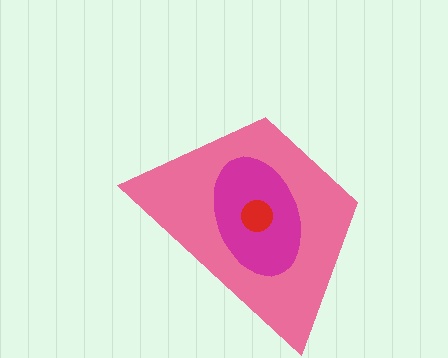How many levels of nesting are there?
3.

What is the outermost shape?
The pink trapezoid.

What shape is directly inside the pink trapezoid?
The magenta ellipse.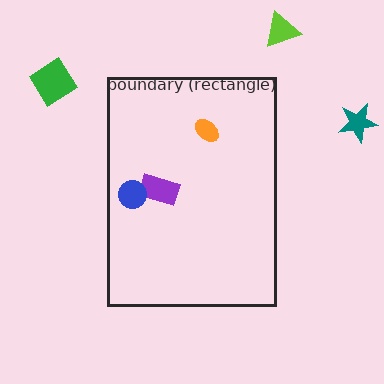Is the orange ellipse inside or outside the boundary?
Inside.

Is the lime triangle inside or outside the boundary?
Outside.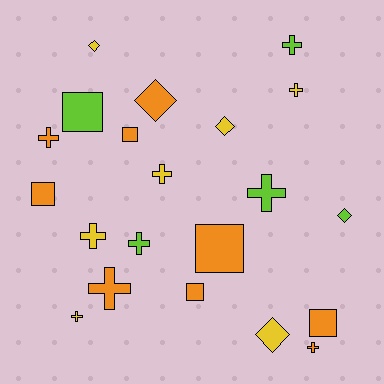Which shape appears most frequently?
Cross, with 10 objects.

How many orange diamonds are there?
There is 1 orange diamond.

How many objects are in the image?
There are 21 objects.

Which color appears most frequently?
Orange, with 9 objects.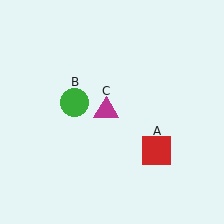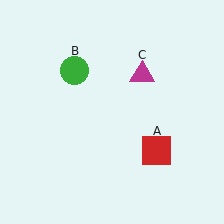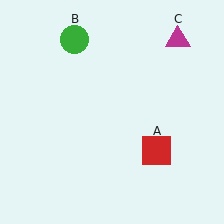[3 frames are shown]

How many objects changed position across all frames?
2 objects changed position: green circle (object B), magenta triangle (object C).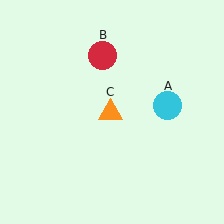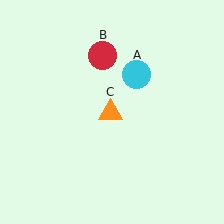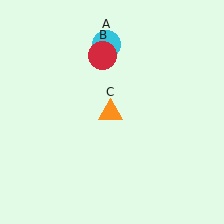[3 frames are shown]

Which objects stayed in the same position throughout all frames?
Red circle (object B) and orange triangle (object C) remained stationary.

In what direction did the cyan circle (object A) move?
The cyan circle (object A) moved up and to the left.